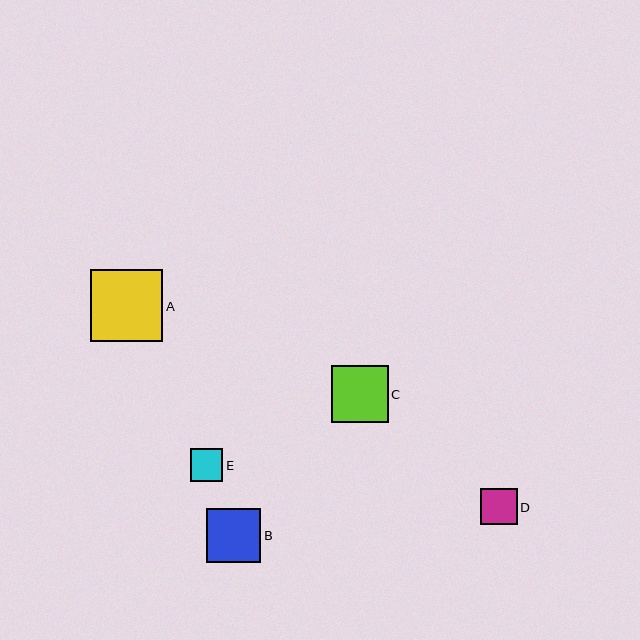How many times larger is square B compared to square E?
Square B is approximately 1.6 times the size of square E.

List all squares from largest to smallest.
From largest to smallest: A, C, B, D, E.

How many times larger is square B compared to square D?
Square B is approximately 1.5 times the size of square D.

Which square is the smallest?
Square E is the smallest with a size of approximately 33 pixels.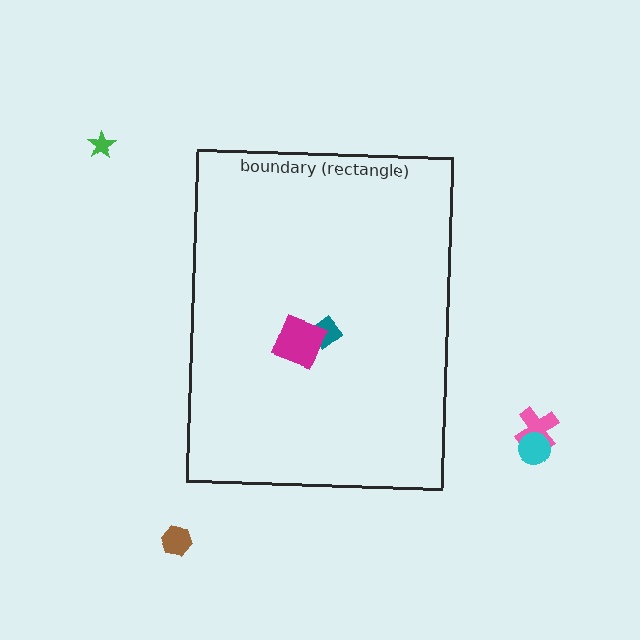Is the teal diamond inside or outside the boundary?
Inside.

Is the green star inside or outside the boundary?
Outside.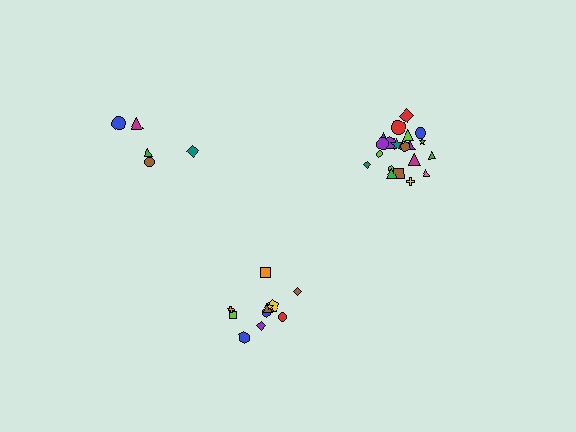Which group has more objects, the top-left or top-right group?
The top-right group.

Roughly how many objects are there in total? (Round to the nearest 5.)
Roughly 40 objects in total.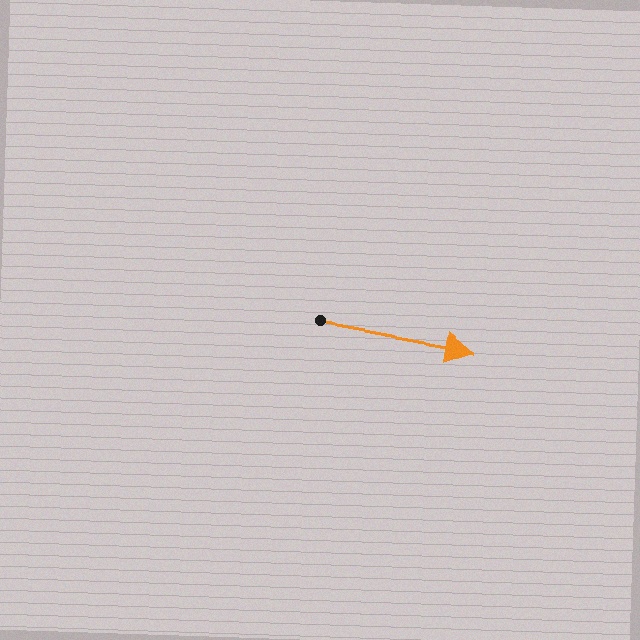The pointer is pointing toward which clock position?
Roughly 3 o'clock.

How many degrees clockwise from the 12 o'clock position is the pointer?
Approximately 100 degrees.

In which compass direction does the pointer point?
East.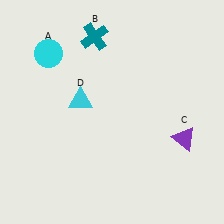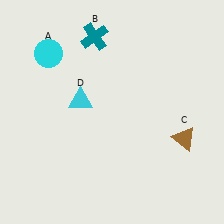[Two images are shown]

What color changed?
The triangle (C) changed from purple in Image 1 to brown in Image 2.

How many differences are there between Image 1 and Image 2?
There is 1 difference between the two images.